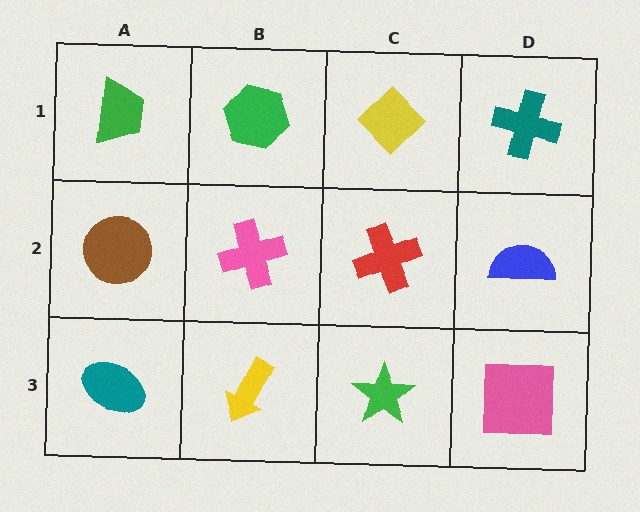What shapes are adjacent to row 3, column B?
A pink cross (row 2, column B), a teal ellipse (row 3, column A), a green star (row 3, column C).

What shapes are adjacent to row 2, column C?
A yellow diamond (row 1, column C), a green star (row 3, column C), a pink cross (row 2, column B), a blue semicircle (row 2, column D).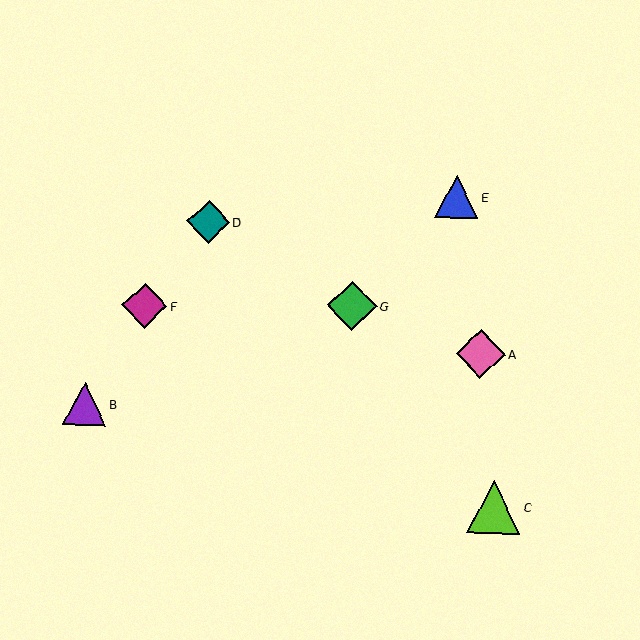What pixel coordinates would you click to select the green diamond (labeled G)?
Click at (352, 306) to select the green diamond G.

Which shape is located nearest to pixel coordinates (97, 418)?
The purple triangle (labeled B) at (85, 404) is nearest to that location.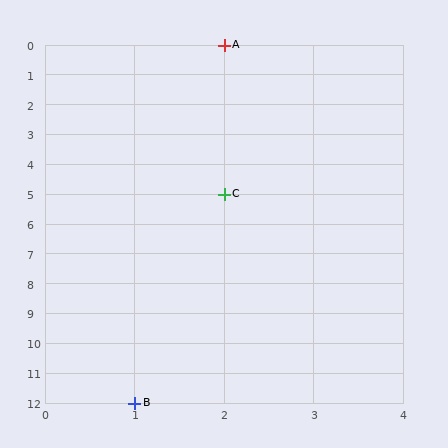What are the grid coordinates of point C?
Point C is at grid coordinates (2, 5).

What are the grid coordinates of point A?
Point A is at grid coordinates (2, 0).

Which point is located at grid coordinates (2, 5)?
Point C is at (2, 5).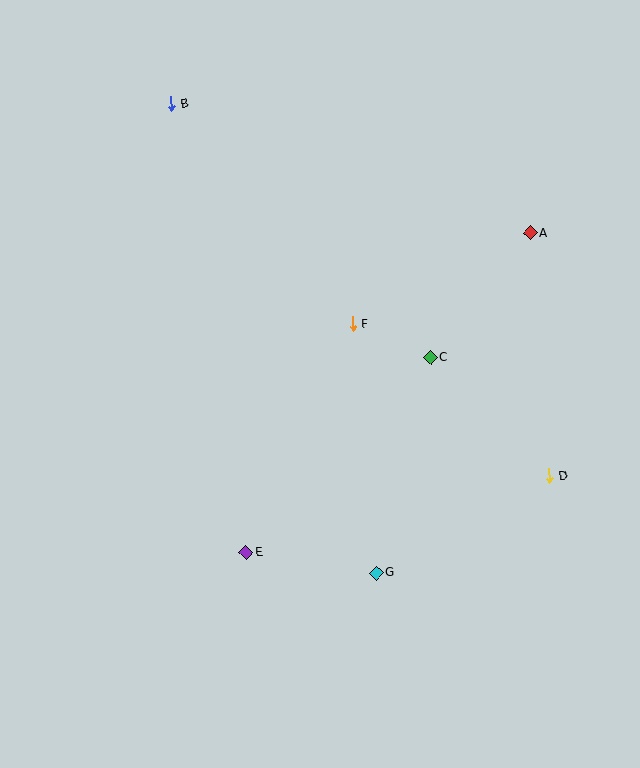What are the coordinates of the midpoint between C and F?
The midpoint between C and F is at (392, 340).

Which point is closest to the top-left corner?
Point B is closest to the top-left corner.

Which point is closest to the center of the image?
Point F at (353, 324) is closest to the center.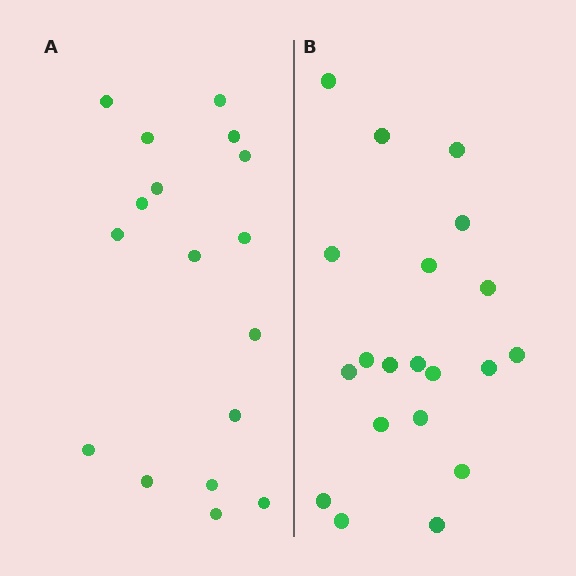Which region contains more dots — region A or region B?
Region B (the right region) has more dots.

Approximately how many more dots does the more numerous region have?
Region B has just a few more — roughly 2 or 3 more dots than region A.